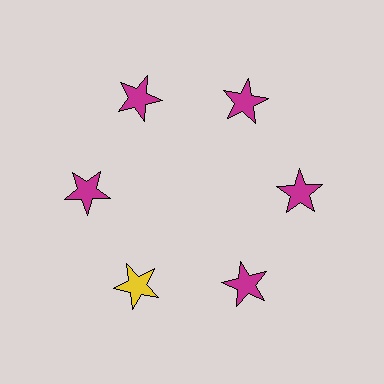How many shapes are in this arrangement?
There are 6 shapes arranged in a ring pattern.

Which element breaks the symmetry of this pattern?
The yellow star at roughly the 7 o'clock position breaks the symmetry. All other shapes are magenta stars.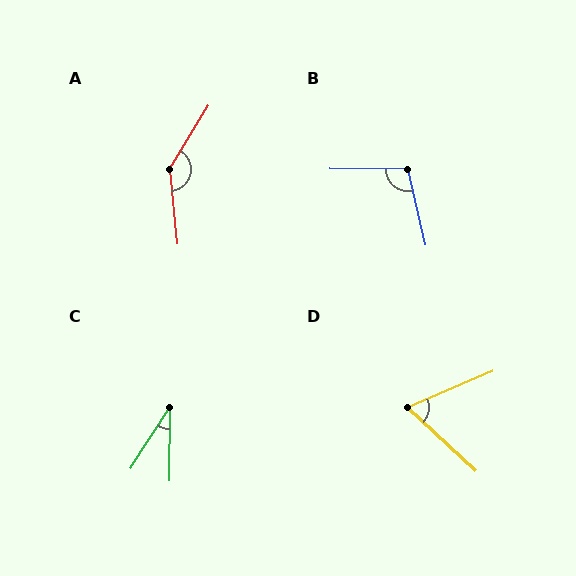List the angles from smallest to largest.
C (33°), D (66°), B (103°), A (143°).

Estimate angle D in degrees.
Approximately 66 degrees.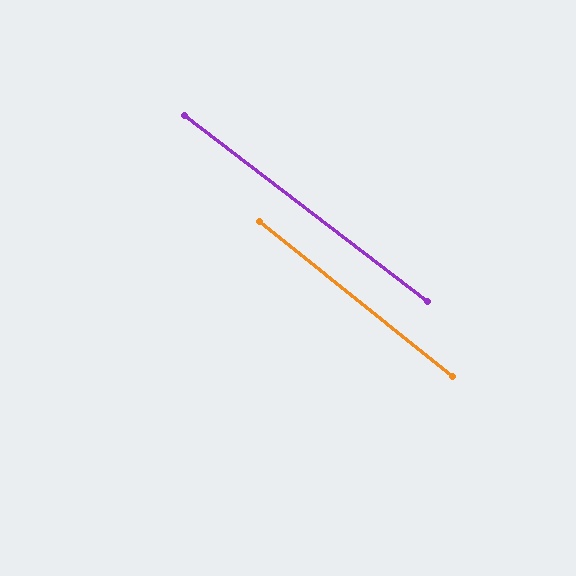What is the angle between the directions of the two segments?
Approximately 1 degree.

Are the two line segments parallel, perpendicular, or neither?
Parallel — their directions differ by only 1.2°.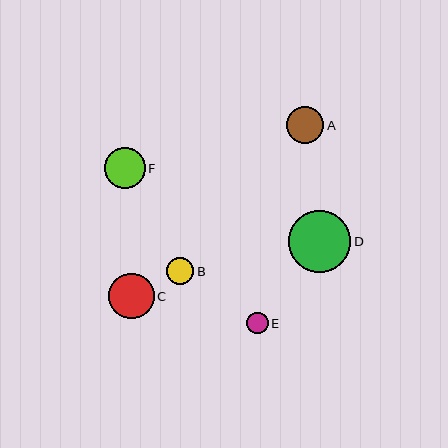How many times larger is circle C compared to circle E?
Circle C is approximately 2.1 times the size of circle E.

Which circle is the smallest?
Circle E is the smallest with a size of approximately 21 pixels.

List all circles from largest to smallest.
From largest to smallest: D, C, F, A, B, E.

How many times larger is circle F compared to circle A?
Circle F is approximately 1.1 times the size of circle A.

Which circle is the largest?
Circle D is the largest with a size of approximately 62 pixels.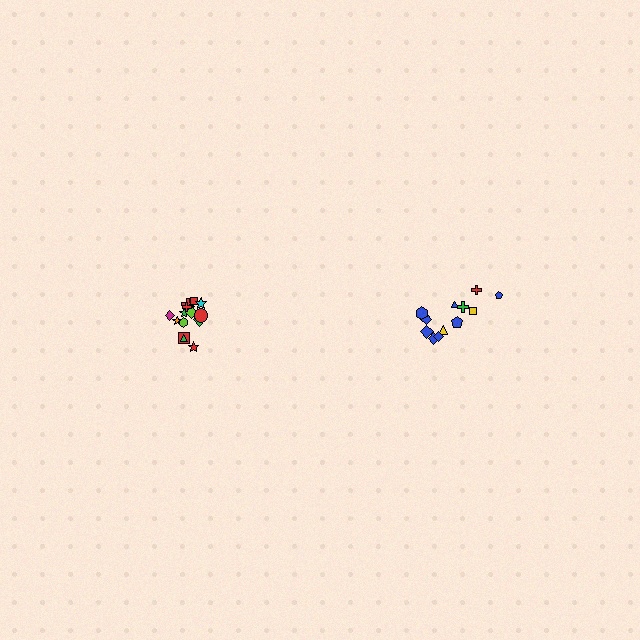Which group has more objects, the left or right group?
The left group.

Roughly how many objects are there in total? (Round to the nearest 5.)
Roughly 25 objects in total.